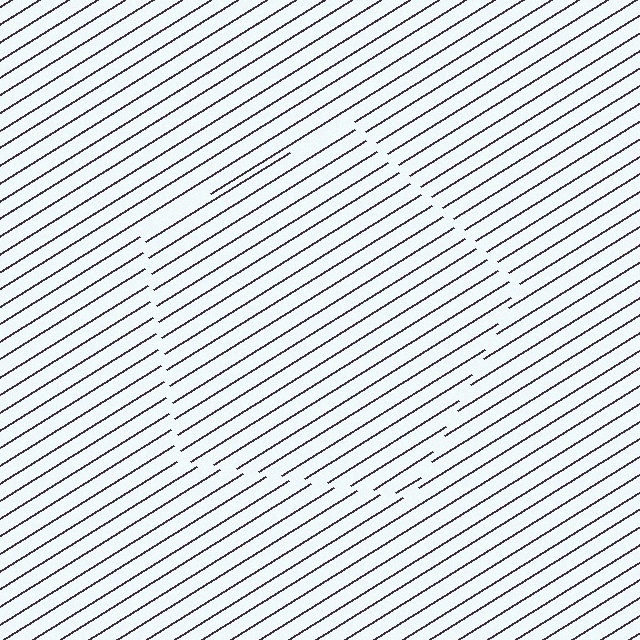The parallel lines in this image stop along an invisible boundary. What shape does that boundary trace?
An illusory pentagon. The interior of the shape contains the same grating, shifted by half a period — the contour is defined by the phase discontinuity where line-ends from the inner and outer gratings abut.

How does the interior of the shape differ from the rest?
The interior of the shape contains the same grating, shifted by half a period — the contour is defined by the phase discontinuity where line-ends from the inner and outer gratings abut.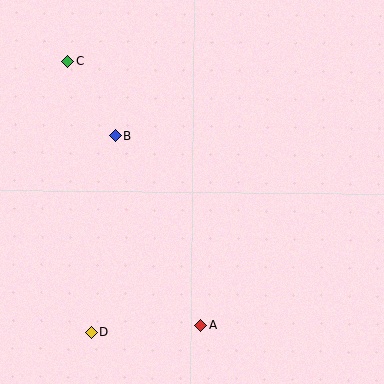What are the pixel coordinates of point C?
Point C is at (68, 61).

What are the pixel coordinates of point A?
Point A is at (200, 326).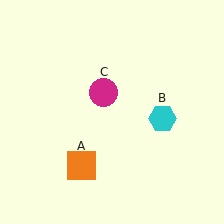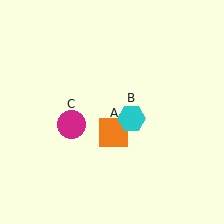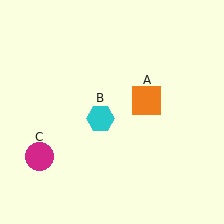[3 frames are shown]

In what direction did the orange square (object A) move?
The orange square (object A) moved up and to the right.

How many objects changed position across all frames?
3 objects changed position: orange square (object A), cyan hexagon (object B), magenta circle (object C).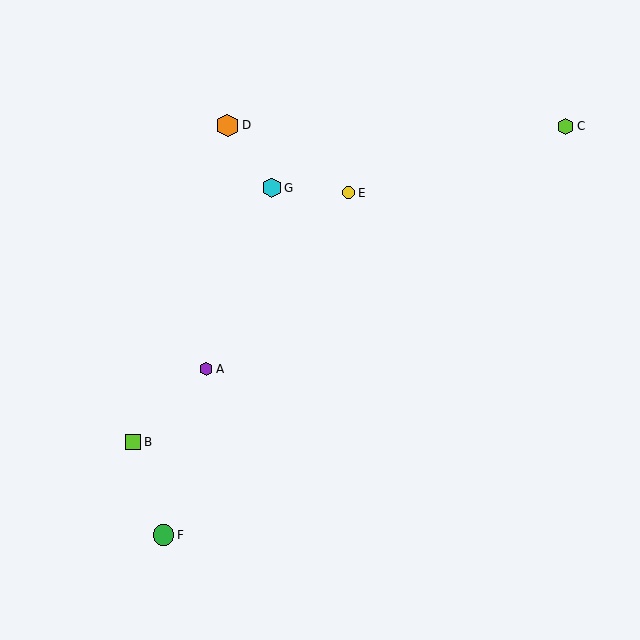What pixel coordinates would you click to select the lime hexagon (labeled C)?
Click at (566, 126) to select the lime hexagon C.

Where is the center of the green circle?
The center of the green circle is at (163, 535).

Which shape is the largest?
The orange hexagon (labeled D) is the largest.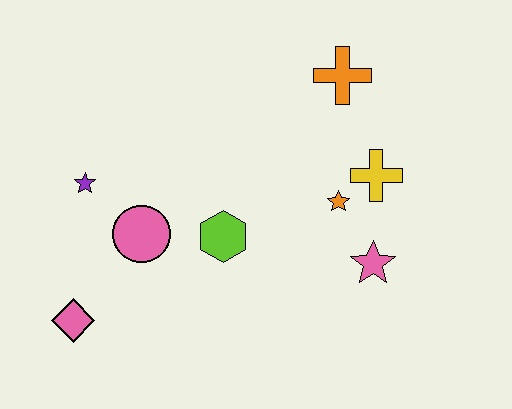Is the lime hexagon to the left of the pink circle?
No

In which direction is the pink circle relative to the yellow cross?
The pink circle is to the left of the yellow cross.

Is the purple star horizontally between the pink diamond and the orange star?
Yes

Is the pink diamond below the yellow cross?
Yes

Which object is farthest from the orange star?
The pink diamond is farthest from the orange star.